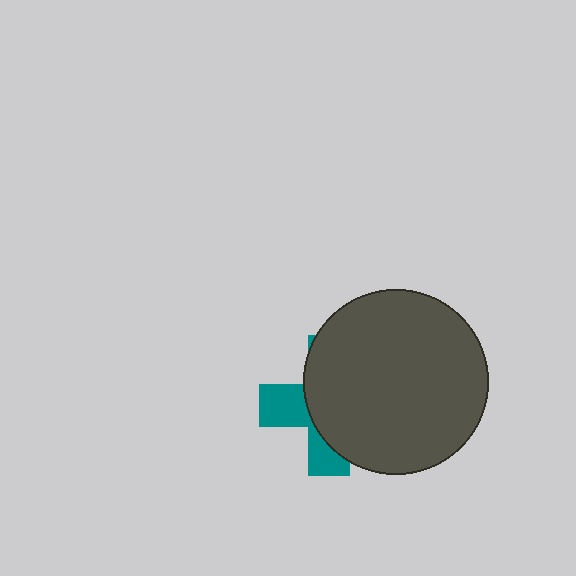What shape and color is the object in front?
The object in front is a dark gray circle.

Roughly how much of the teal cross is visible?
A small part of it is visible (roughly 34%).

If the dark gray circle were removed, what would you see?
You would see the complete teal cross.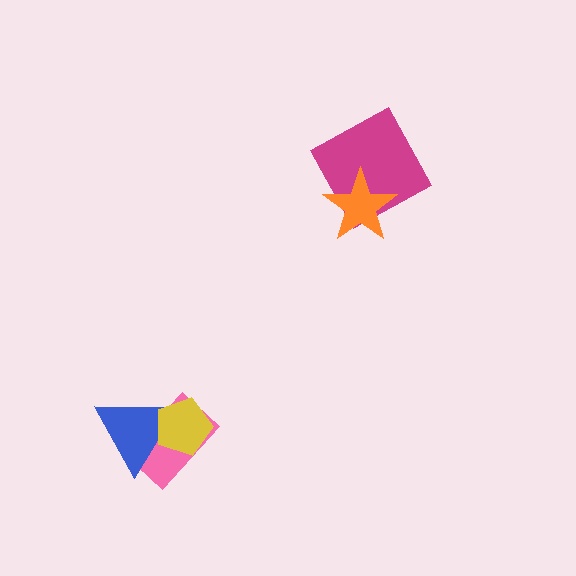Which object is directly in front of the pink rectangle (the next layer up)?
The blue triangle is directly in front of the pink rectangle.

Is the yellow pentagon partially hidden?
No, no other shape covers it.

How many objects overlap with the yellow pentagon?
2 objects overlap with the yellow pentagon.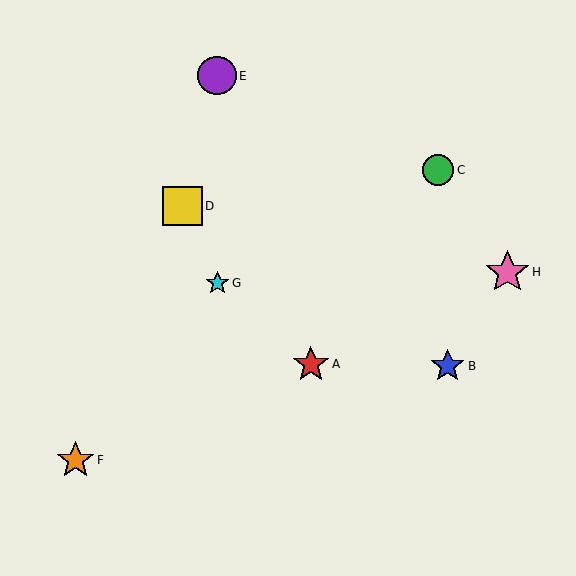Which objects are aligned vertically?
Objects E, G are aligned vertically.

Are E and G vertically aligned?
Yes, both are at x≈217.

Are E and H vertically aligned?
No, E is at x≈217 and H is at x≈507.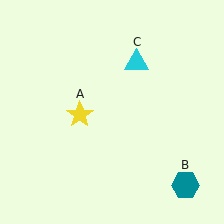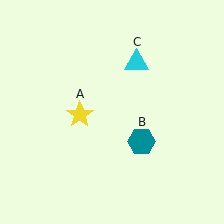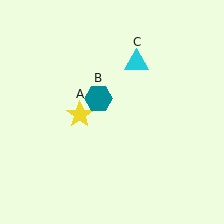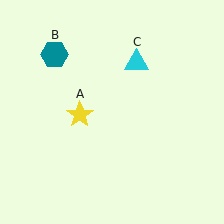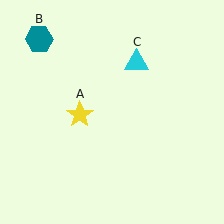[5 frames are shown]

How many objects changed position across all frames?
1 object changed position: teal hexagon (object B).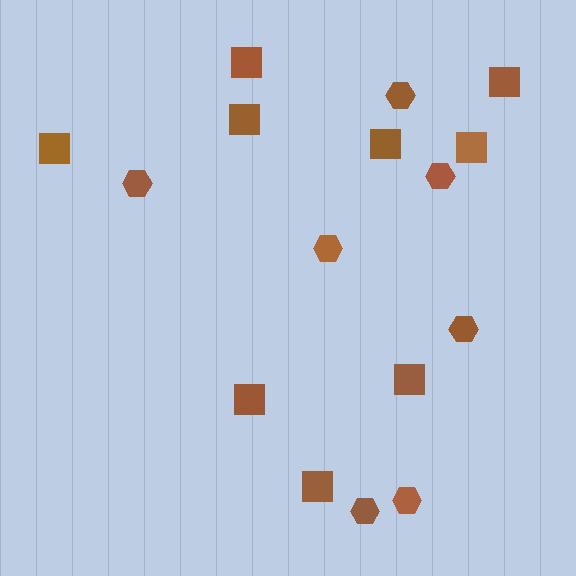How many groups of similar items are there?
There are 2 groups: one group of hexagons (7) and one group of squares (9).